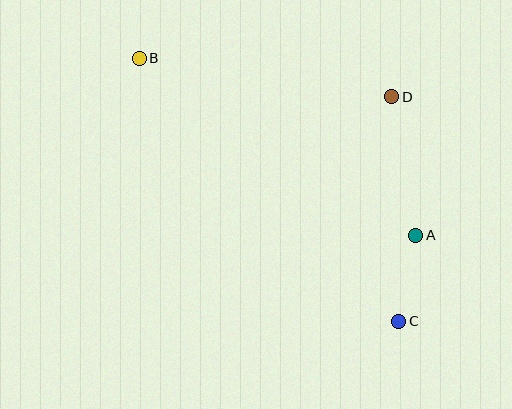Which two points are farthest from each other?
Points B and C are farthest from each other.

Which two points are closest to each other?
Points A and C are closest to each other.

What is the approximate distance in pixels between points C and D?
The distance between C and D is approximately 224 pixels.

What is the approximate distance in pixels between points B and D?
The distance between B and D is approximately 256 pixels.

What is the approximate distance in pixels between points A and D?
The distance between A and D is approximately 140 pixels.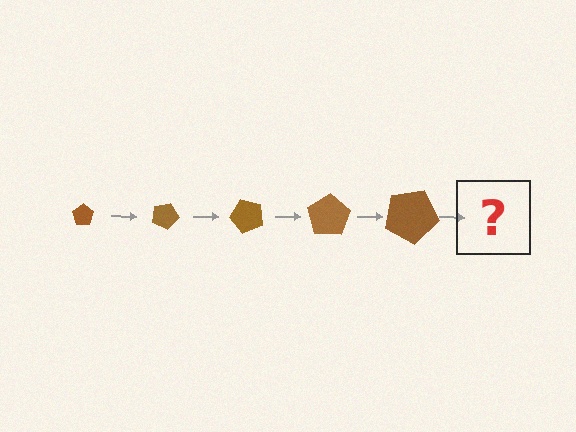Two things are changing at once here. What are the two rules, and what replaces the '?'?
The two rules are that the pentagon grows larger each step and it rotates 25 degrees each step. The '?' should be a pentagon, larger than the previous one and rotated 125 degrees from the start.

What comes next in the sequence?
The next element should be a pentagon, larger than the previous one and rotated 125 degrees from the start.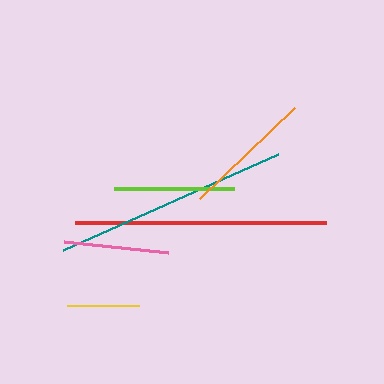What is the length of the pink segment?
The pink segment is approximately 105 pixels long.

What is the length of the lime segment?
The lime segment is approximately 121 pixels long.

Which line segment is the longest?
The red line is the longest at approximately 250 pixels.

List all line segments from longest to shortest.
From longest to shortest: red, teal, orange, lime, pink, yellow.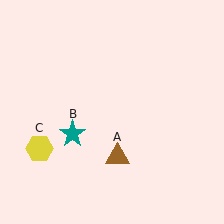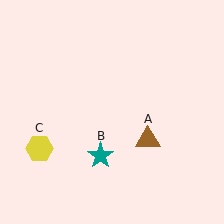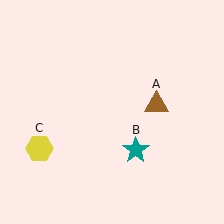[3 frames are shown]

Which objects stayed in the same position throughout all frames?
Yellow hexagon (object C) remained stationary.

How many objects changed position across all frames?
2 objects changed position: brown triangle (object A), teal star (object B).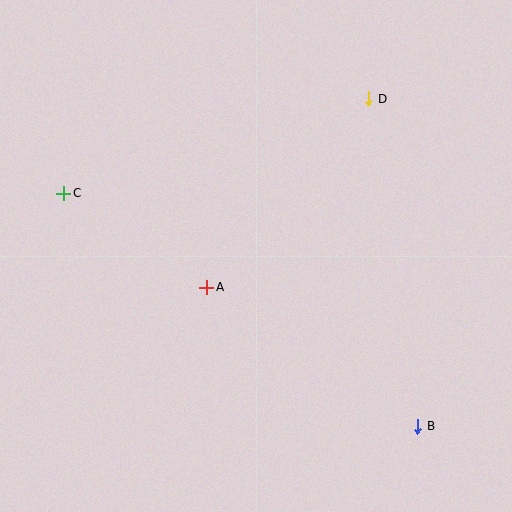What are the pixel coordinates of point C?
Point C is at (64, 193).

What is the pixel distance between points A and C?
The distance between A and C is 171 pixels.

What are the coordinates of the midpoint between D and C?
The midpoint between D and C is at (216, 146).